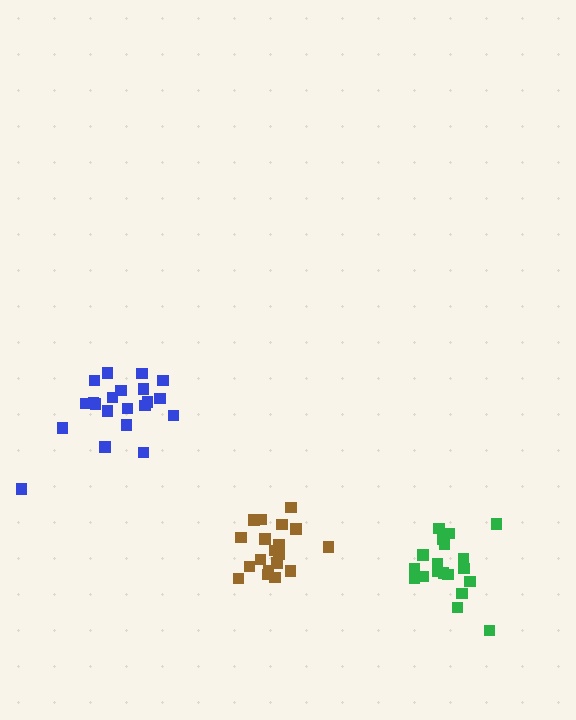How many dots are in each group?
Group 1: 20 dots, Group 2: 19 dots, Group 3: 21 dots (60 total).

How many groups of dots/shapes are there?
There are 3 groups.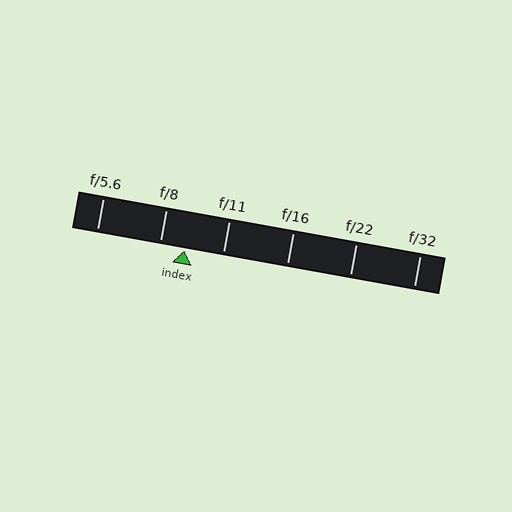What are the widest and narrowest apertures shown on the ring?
The widest aperture shown is f/5.6 and the narrowest is f/32.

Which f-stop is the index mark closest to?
The index mark is closest to f/8.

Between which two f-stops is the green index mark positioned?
The index mark is between f/8 and f/11.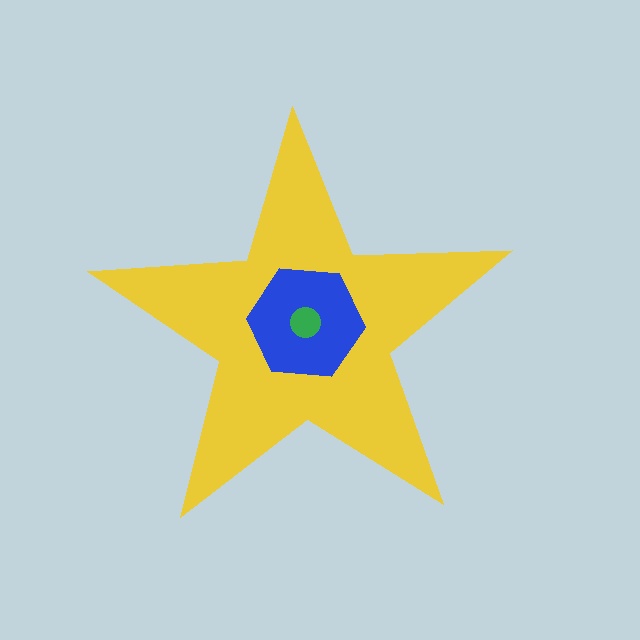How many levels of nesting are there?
3.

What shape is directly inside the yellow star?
The blue hexagon.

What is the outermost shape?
The yellow star.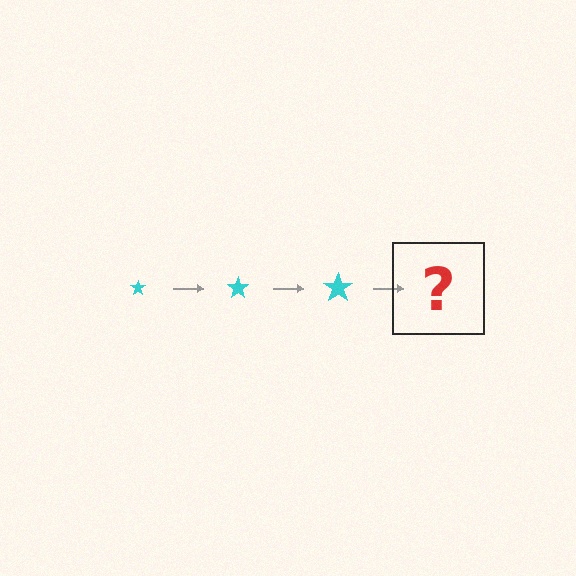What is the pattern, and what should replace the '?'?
The pattern is that the star gets progressively larger each step. The '?' should be a cyan star, larger than the previous one.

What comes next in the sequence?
The next element should be a cyan star, larger than the previous one.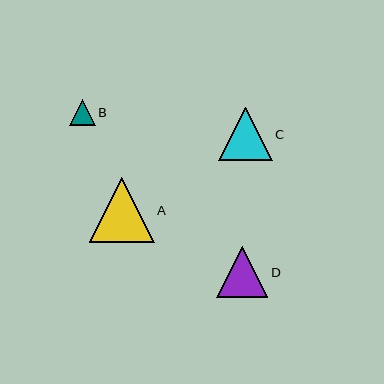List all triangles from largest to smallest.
From largest to smallest: A, C, D, B.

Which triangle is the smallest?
Triangle B is the smallest with a size of approximately 26 pixels.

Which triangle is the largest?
Triangle A is the largest with a size of approximately 65 pixels.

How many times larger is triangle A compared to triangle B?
Triangle A is approximately 2.5 times the size of triangle B.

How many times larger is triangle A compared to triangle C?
Triangle A is approximately 1.2 times the size of triangle C.